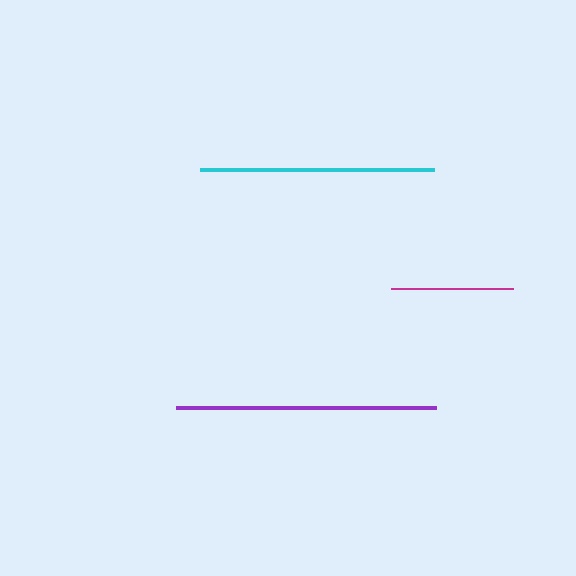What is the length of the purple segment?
The purple segment is approximately 260 pixels long.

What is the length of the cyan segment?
The cyan segment is approximately 234 pixels long.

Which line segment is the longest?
The purple line is the longest at approximately 260 pixels.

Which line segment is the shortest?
The magenta line is the shortest at approximately 123 pixels.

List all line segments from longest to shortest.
From longest to shortest: purple, cyan, magenta.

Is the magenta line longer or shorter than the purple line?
The purple line is longer than the magenta line.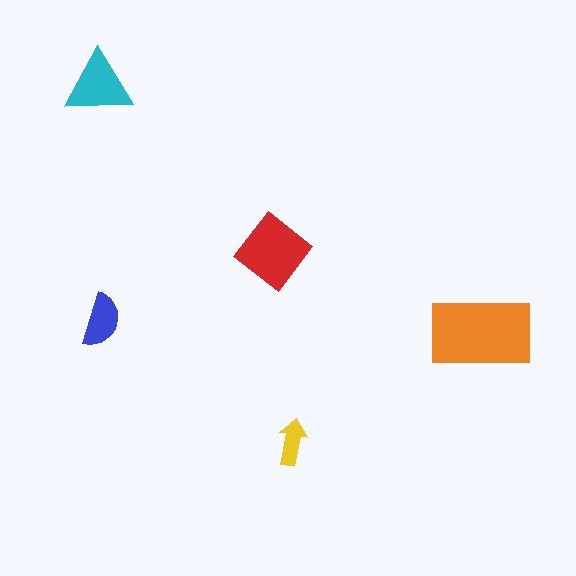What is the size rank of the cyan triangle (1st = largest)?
3rd.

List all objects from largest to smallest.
The orange rectangle, the red diamond, the cyan triangle, the blue semicircle, the yellow arrow.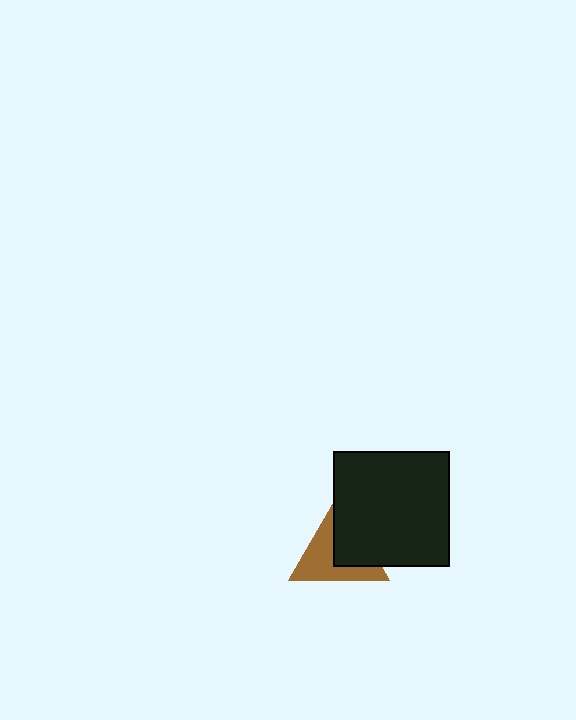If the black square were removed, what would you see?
You would see the complete brown triangle.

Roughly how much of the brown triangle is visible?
About half of it is visible (roughly 56%).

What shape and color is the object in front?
The object in front is a black square.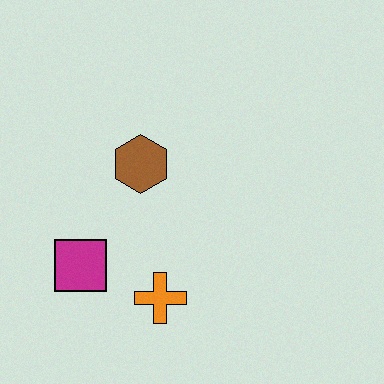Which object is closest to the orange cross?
The magenta square is closest to the orange cross.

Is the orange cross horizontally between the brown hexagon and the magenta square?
No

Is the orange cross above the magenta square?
No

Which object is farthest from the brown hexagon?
The orange cross is farthest from the brown hexagon.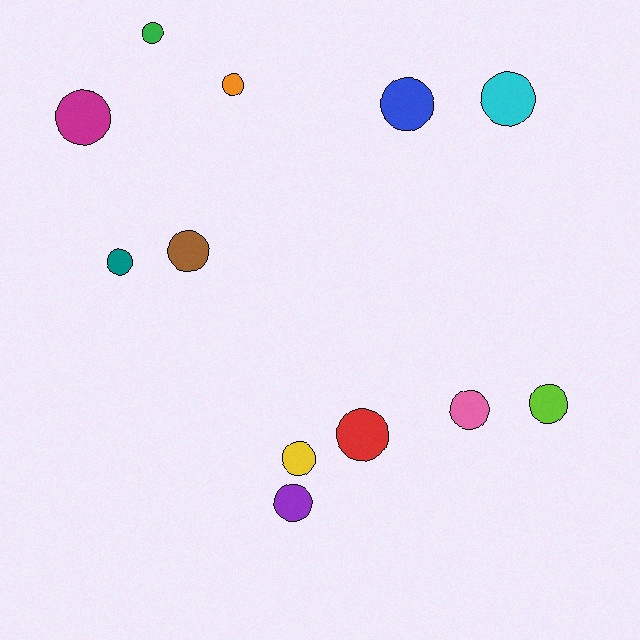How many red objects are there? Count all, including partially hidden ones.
There is 1 red object.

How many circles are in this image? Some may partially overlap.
There are 12 circles.